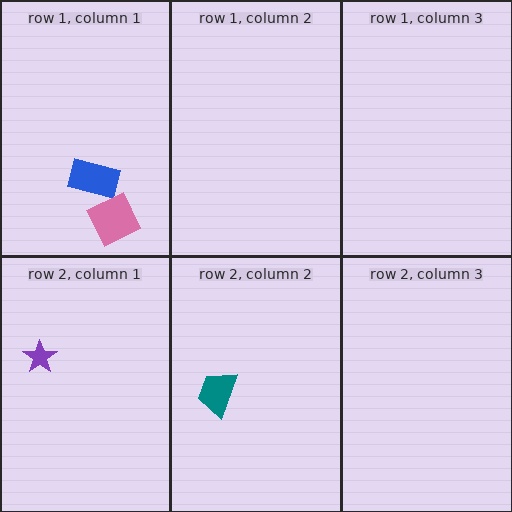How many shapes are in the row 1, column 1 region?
2.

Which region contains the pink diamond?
The row 1, column 1 region.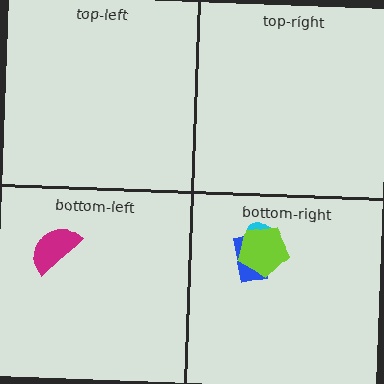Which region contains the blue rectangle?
The bottom-right region.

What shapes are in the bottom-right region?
The blue rectangle, the cyan ellipse, the lime pentagon.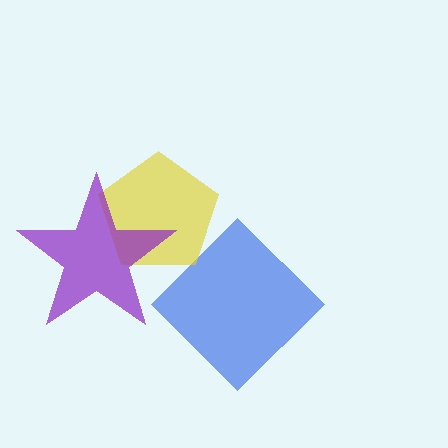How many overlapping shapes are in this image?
There are 3 overlapping shapes in the image.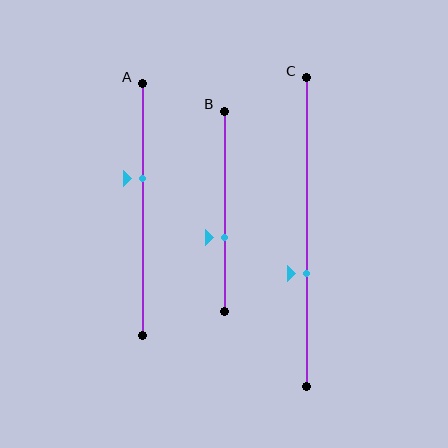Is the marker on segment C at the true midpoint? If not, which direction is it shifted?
No, the marker on segment C is shifted downward by about 13% of the segment length.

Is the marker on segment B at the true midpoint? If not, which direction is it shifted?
No, the marker on segment B is shifted downward by about 13% of the segment length.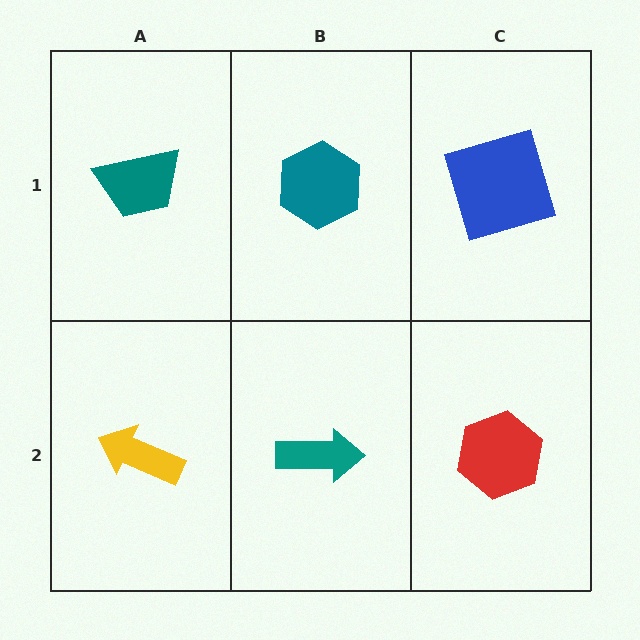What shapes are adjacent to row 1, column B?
A teal arrow (row 2, column B), a teal trapezoid (row 1, column A), a blue square (row 1, column C).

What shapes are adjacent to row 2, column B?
A teal hexagon (row 1, column B), a yellow arrow (row 2, column A), a red hexagon (row 2, column C).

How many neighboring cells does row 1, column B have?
3.